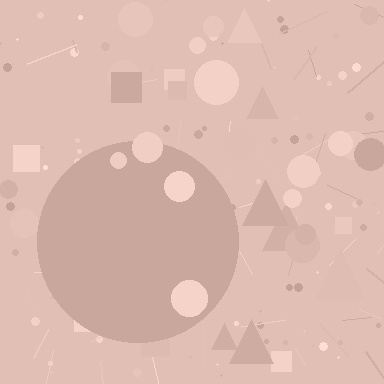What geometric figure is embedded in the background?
A circle is embedded in the background.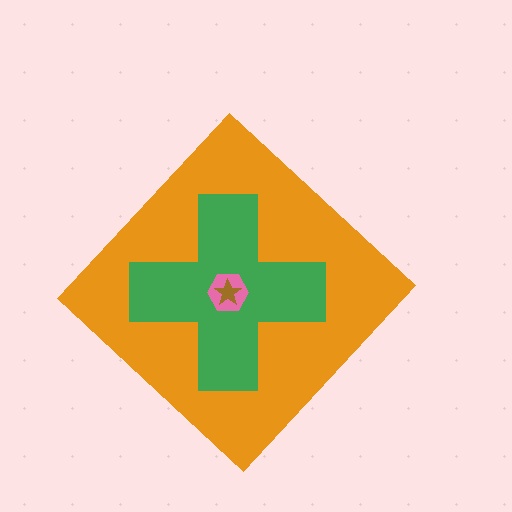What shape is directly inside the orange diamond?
The green cross.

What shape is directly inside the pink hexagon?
The brown star.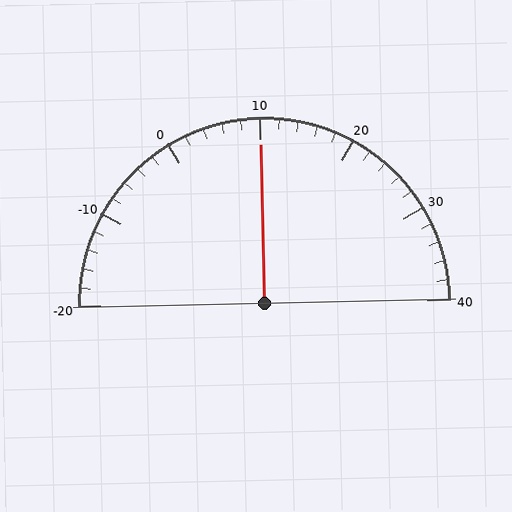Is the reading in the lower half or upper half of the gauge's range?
The reading is in the upper half of the range (-20 to 40).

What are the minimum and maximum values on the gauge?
The gauge ranges from -20 to 40.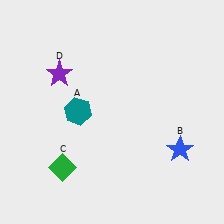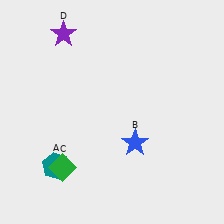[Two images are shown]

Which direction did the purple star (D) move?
The purple star (D) moved up.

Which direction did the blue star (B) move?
The blue star (B) moved left.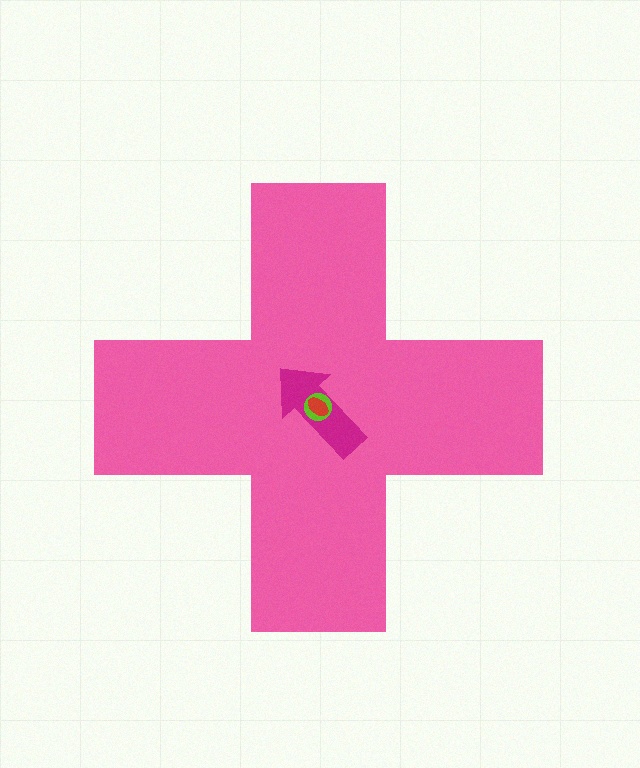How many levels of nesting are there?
4.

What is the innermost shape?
The red ellipse.